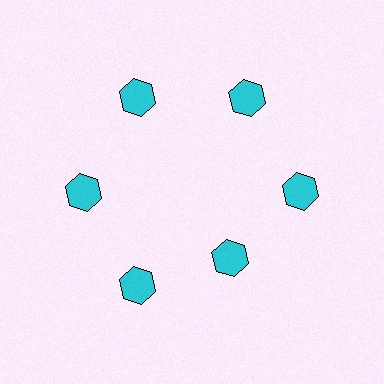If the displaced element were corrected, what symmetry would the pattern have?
It would have 6-fold rotational symmetry — the pattern would map onto itself every 60 degrees.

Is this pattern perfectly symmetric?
No. The 6 cyan hexagons are arranged in a ring, but one element near the 5 o'clock position is pulled inward toward the center, breaking the 6-fold rotational symmetry.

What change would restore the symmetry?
The symmetry would be restored by moving it outward, back onto the ring so that all 6 hexagons sit at equal angles and equal distance from the center.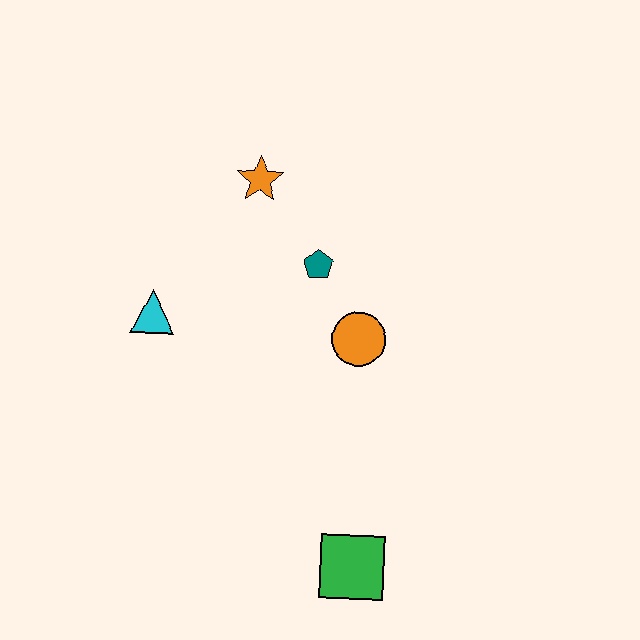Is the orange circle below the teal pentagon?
Yes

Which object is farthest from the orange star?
The green square is farthest from the orange star.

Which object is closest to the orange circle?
The teal pentagon is closest to the orange circle.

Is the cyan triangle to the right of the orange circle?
No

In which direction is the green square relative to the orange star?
The green square is below the orange star.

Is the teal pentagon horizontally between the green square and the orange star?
Yes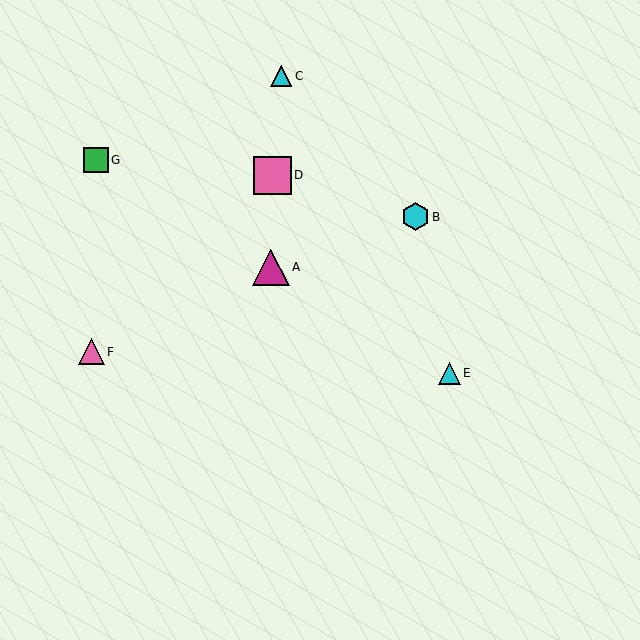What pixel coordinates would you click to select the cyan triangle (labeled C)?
Click at (281, 76) to select the cyan triangle C.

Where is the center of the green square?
The center of the green square is at (96, 160).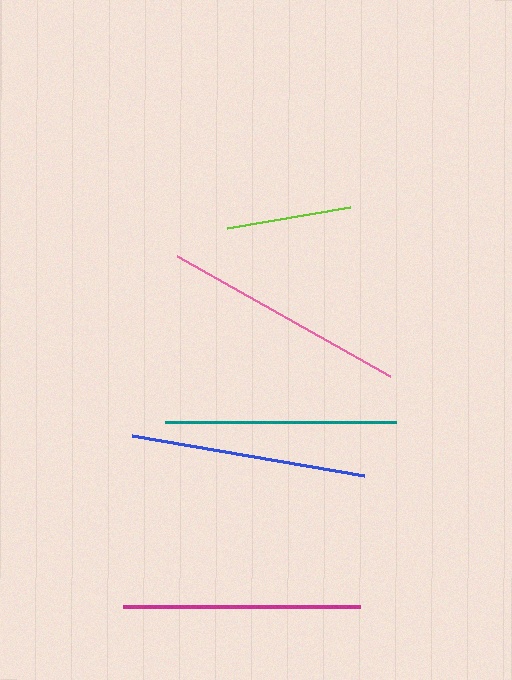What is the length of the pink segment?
The pink segment is approximately 245 pixels long.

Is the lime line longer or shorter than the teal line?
The teal line is longer than the lime line.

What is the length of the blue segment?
The blue segment is approximately 235 pixels long.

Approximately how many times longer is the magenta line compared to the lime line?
The magenta line is approximately 1.9 times the length of the lime line.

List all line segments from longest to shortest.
From longest to shortest: pink, magenta, blue, teal, lime.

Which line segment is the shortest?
The lime line is the shortest at approximately 124 pixels.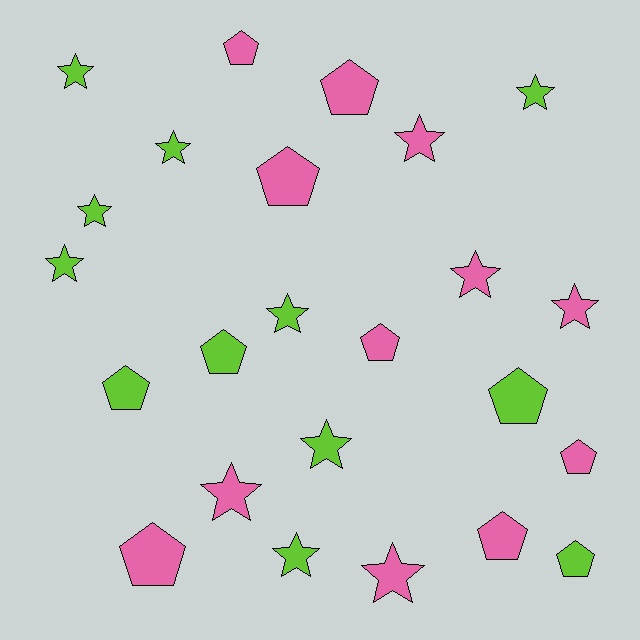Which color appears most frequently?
Lime, with 12 objects.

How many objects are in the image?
There are 24 objects.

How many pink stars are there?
There are 5 pink stars.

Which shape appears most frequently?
Star, with 13 objects.